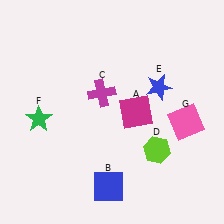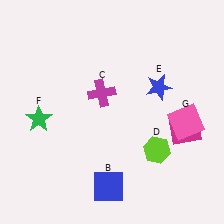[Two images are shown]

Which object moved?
The magenta square (A) moved right.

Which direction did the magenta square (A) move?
The magenta square (A) moved right.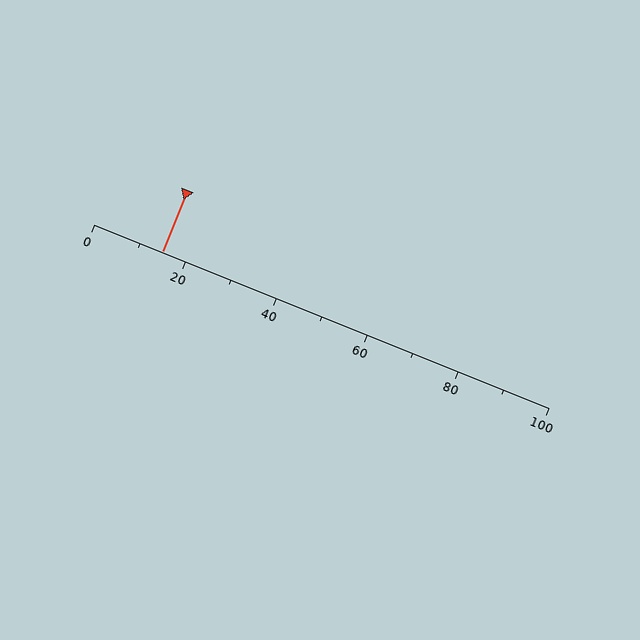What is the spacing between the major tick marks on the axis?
The major ticks are spaced 20 apart.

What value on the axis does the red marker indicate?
The marker indicates approximately 15.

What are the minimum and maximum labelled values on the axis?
The axis runs from 0 to 100.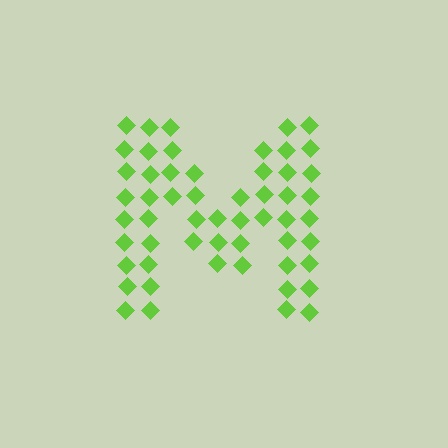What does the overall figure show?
The overall figure shows the letter M.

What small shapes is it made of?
It is made of small diamonds.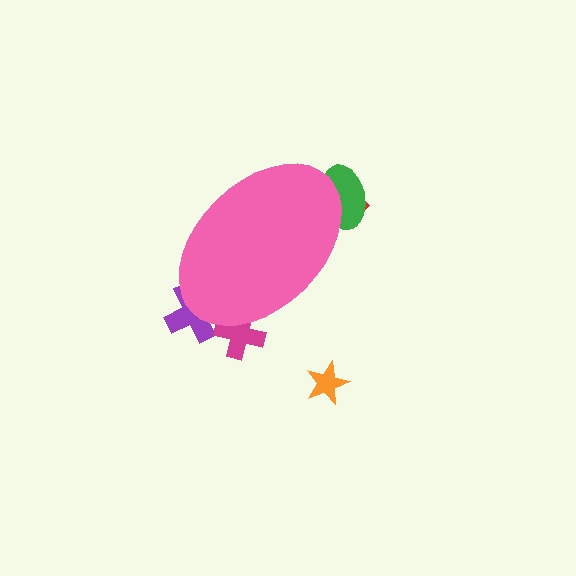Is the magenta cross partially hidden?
Yes, the magenta cross is partially hidden behind the pink ellipse.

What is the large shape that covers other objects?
A pink ellipse.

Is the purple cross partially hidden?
Yes, the purple cross is partially hidden behind the pink ellipse.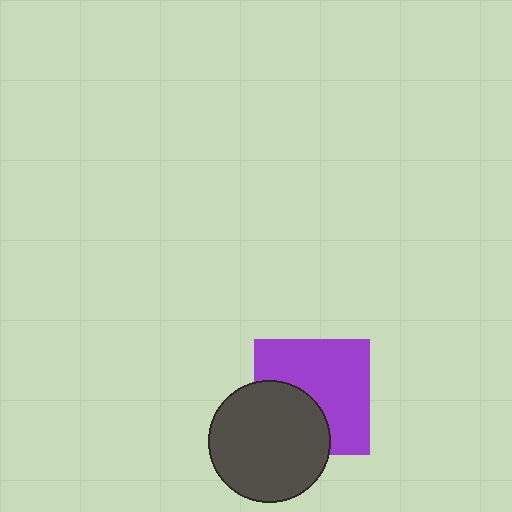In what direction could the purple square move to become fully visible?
The purple square could move toward the upper-right. That would shift it out from behind the dark gray circle entirely.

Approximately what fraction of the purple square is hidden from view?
Roughly 37% of the purple square is hidden behind the dark gray circle.